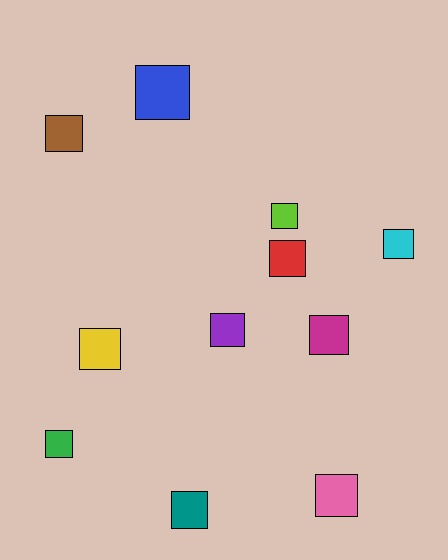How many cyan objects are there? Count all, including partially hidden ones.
There is 1 cyan object.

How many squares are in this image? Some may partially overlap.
There are 11 squares.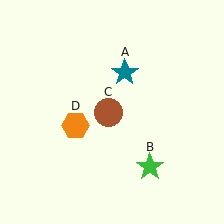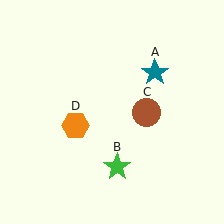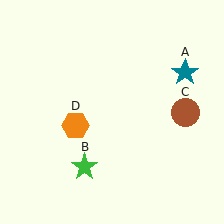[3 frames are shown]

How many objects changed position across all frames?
3 objects changed position: teal star (object A), green star (object B), brown circle (object C).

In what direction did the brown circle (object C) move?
The brown circle (object C) moved right.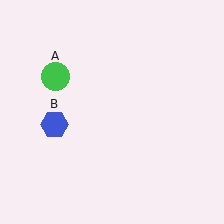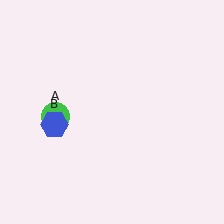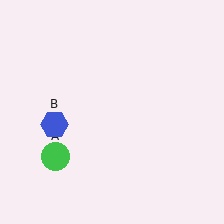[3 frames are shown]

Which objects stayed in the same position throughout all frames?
Blue hexagon (object B) remained stationary.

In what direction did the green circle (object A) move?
The green circle (object A) moved down.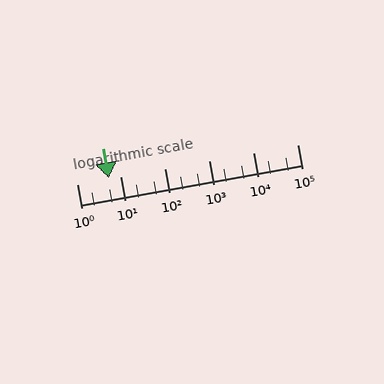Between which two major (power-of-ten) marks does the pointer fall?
The pointer is between 1 and 10.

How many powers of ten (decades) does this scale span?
The scale spans 5 decades, from 1 to 100000.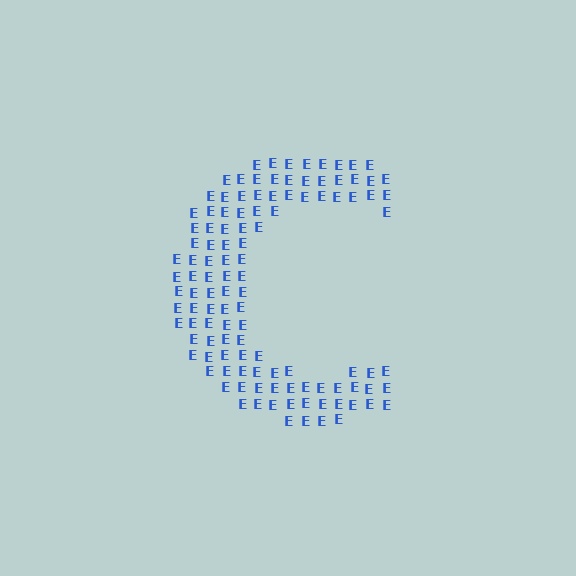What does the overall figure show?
The overall figure shows the letter C.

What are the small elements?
The small elements are letter E's.